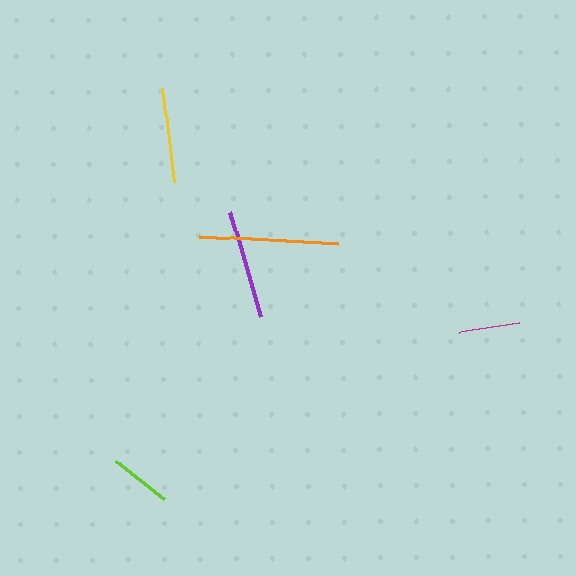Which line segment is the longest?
The orange line is the longest at approximately 139 pixels.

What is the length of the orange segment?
The orange segment is approximately 139 pixels long.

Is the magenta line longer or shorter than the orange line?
The orange line is longer than the magenta line.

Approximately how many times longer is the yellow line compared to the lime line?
The yellow line is approximately 1.6 times the length of the lime line.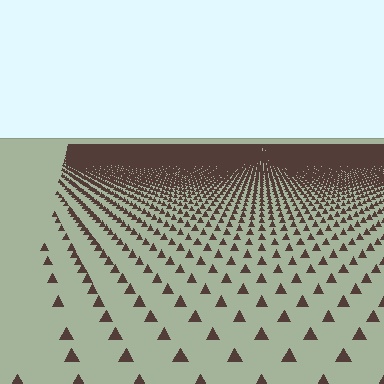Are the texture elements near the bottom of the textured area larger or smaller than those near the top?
Larger. Near the bottom, elements are closer to the viewer and appear at a bigger on-screen size.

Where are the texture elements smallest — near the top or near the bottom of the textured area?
Near the top.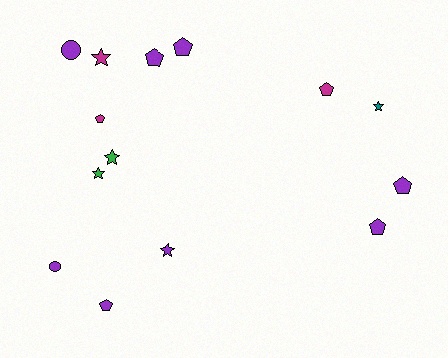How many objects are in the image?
There are 14 objects.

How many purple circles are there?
There are 2 purple circles.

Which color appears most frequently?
Purple, with 8 objects.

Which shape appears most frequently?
Pentagon, with 7 objects.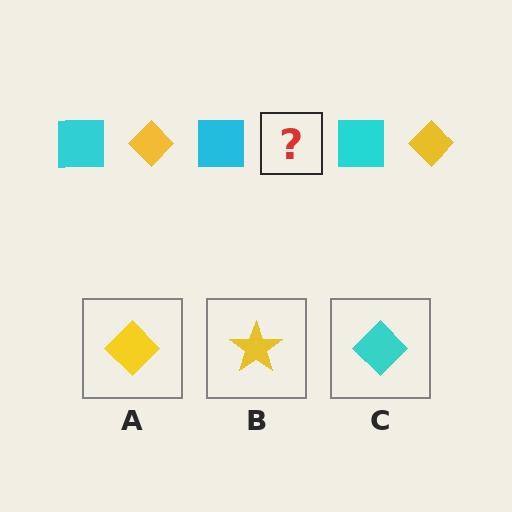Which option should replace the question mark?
Option A.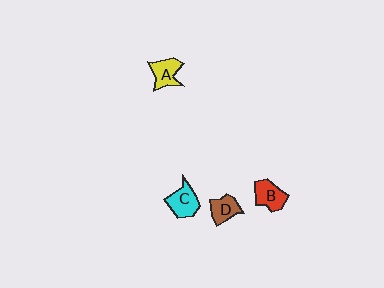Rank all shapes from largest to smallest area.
From largest to smallest: C (cyan), B (red), A (yellow), D (brown).